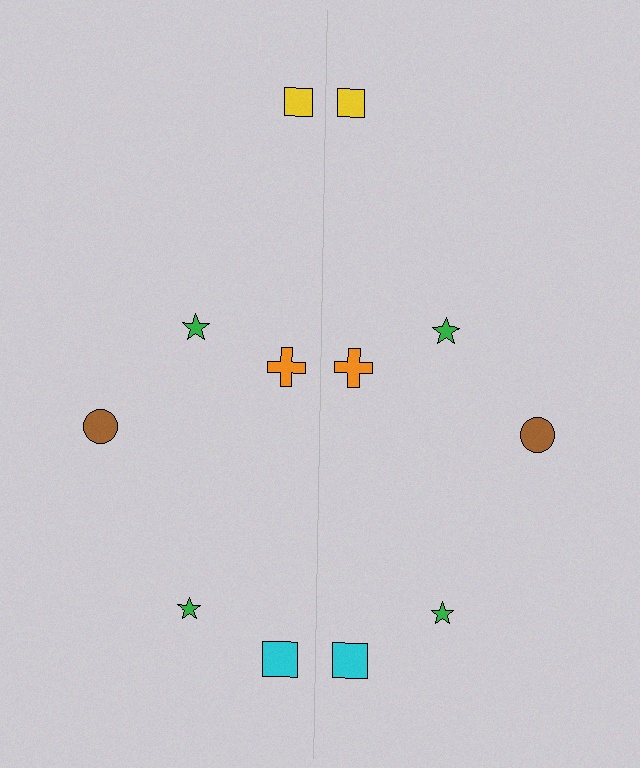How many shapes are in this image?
There are 12 shapes in this image.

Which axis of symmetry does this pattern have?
The pattern has a vertical axis of symmetry running through the center of the image.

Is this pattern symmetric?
Yes, this pattern has bilateral (reflection) symmetry.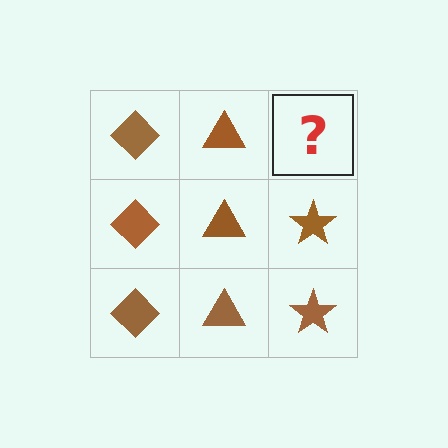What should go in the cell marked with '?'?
The missing cell should contain a brown star.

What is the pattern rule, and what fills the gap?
The rule is that each column has a consistent shape. The gap should be filled with a brown star.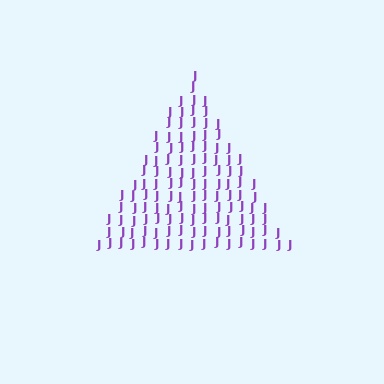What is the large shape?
The large shape is a triangle.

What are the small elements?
The small elements are letter J's.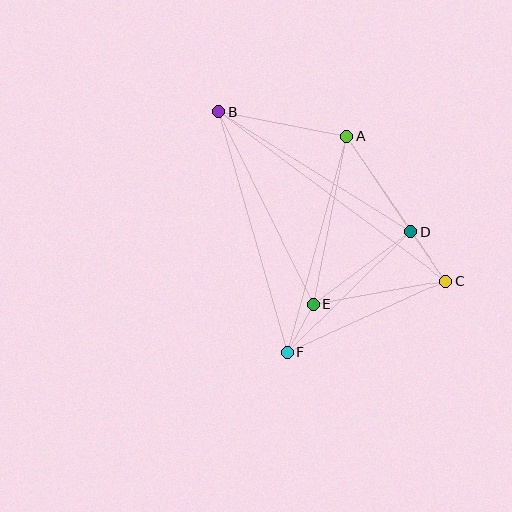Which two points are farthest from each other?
Points B and C are farthest from each other.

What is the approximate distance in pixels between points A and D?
The distance between A and D is approximately 115 pixels.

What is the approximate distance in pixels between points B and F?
The distance between B and F is approximately 250 pixels.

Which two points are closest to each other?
Points E and F are closest to each other.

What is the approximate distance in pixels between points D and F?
The distance between D and F is approximately 173 pixels.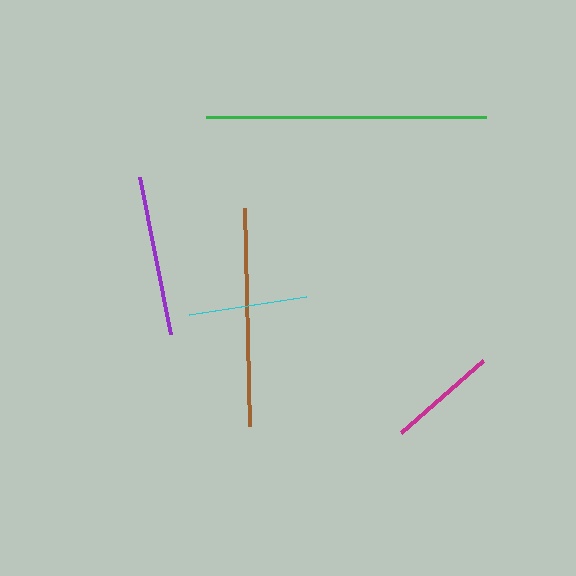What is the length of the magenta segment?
The magenta segment is approximately 110 pixels long.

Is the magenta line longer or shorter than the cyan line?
The cyan line is longer than the magenta line.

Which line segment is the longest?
The green line is the longest at approximately 280 pixels.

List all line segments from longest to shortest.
From longest to shortest: green, brown, purple, cyan, magenta.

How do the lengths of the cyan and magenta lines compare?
The cyan and magenta lines are approximately the same length.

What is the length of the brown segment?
The brown segment is approximately 218 pixels long.